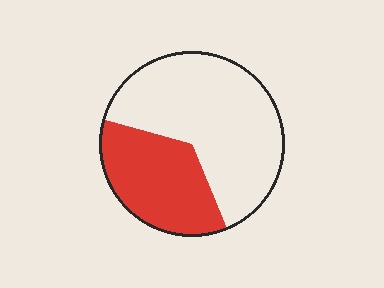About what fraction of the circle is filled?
About three eighths (3/8).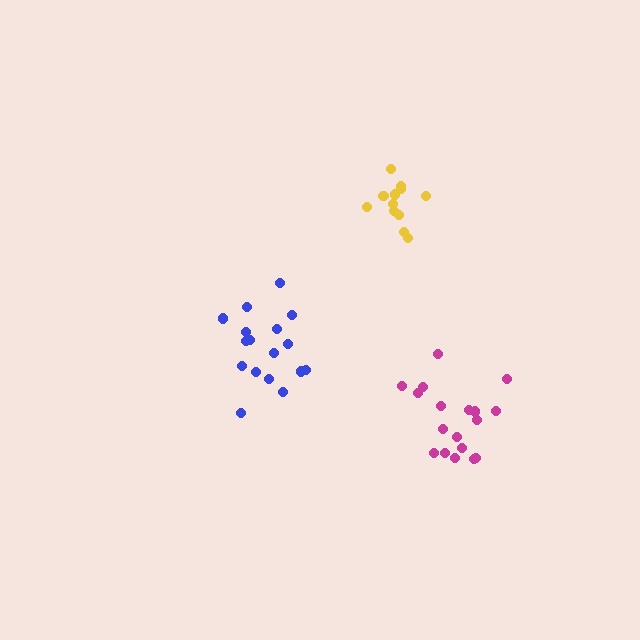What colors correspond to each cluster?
The clusters are colored: yellow, blue, magenta.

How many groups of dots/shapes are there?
There are 3 groups.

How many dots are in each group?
Group 1: 12 dots, Group 2: 17 dots, Group 3: 18 dots (47 total).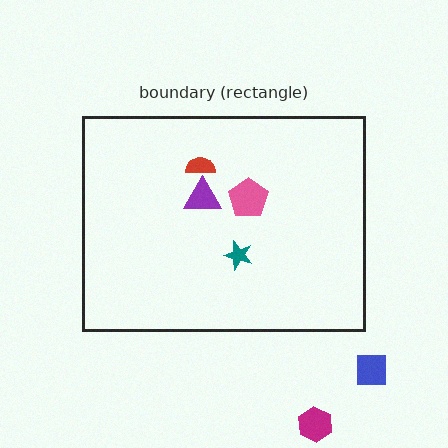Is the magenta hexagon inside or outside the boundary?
Outside.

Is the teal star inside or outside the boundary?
Inside.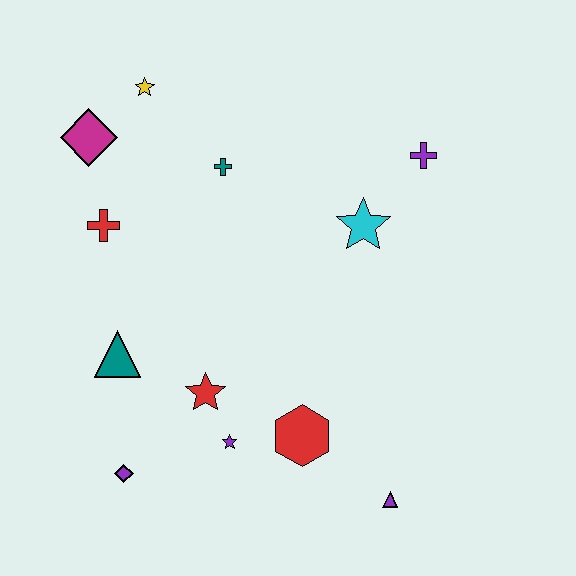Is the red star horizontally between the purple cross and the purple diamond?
Yes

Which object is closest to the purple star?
The red star is closest to the purple star.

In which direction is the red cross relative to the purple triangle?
The red cross is to the left of the purple triangle.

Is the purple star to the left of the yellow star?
No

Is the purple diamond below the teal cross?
Yes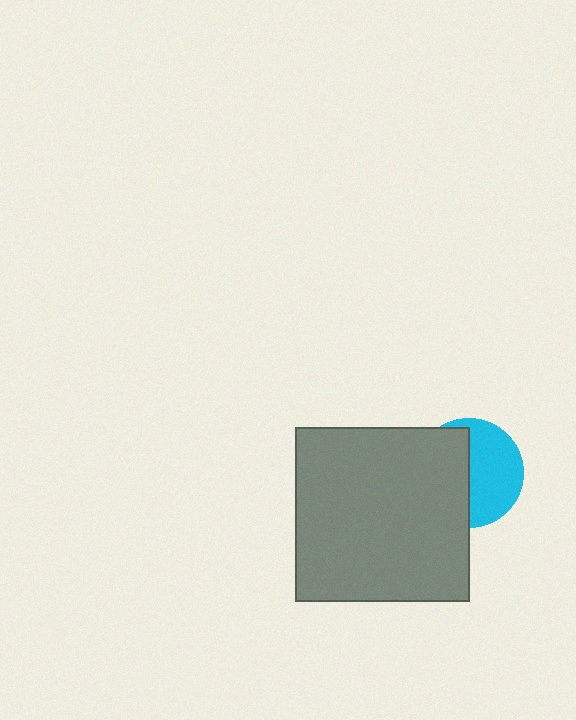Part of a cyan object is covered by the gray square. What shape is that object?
It is a circle.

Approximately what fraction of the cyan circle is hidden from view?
Roughly 48% of the cyan circle is hidden behind the gray square.